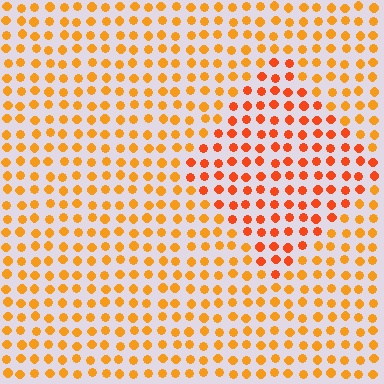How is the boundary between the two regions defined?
The boundary is defined purely by a slight shift in hue (about 23 degrees). Spacing, size, and orientation are identical on both sides.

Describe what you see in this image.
The image is filled with small orange elements in a uniform arrangement. A diamond-shaped region is visible where the elements are tinted to a slightly different hue, forming a subtle color boundary.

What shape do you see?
I see a diamond.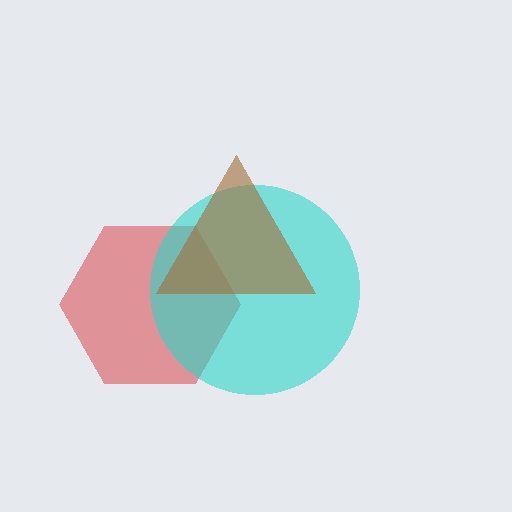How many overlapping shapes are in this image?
There are 3 overlapping shapes in the image.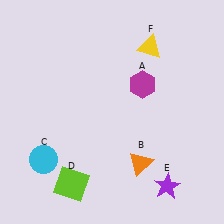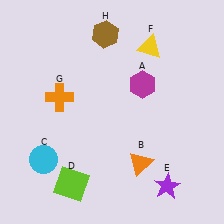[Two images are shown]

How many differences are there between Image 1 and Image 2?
There are 2 differences between the two images.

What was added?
An orange cross (G), a brown hexagon (H) were added in Image 2.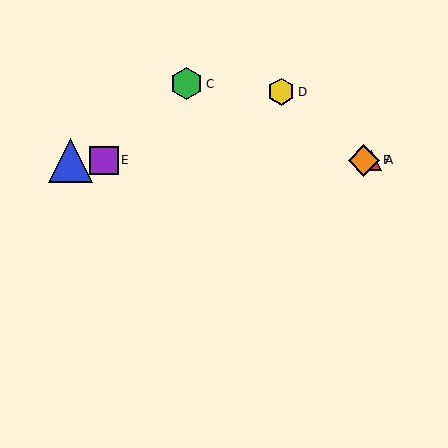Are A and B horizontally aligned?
Yes, both are at y≈160.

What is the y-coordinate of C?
Object C is at y≈84.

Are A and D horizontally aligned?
No, A is at y≈160 and D is at y≈92.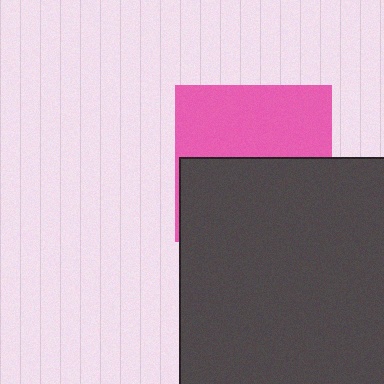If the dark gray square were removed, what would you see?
You would see the complete pink square.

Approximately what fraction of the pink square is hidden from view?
Roughly 52% of the pink square is hidden behind the dark gray square.